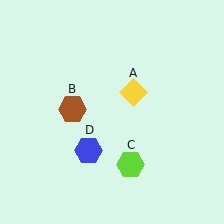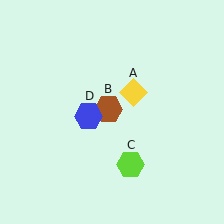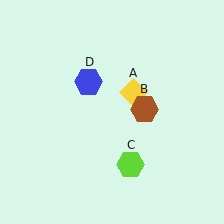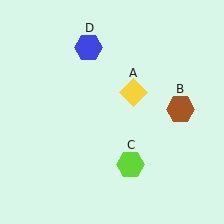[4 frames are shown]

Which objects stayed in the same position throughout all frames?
Yellow diamond (object A) and lime hexagon (object C) remained stationary.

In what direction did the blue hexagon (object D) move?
The blue hexagon (object D) moved up.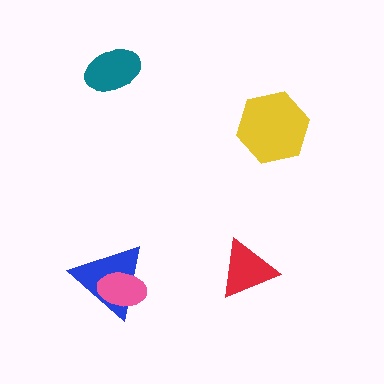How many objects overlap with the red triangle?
0 objects overlap with the red triangle.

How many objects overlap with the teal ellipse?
0 objects overlap with the teal ellipse.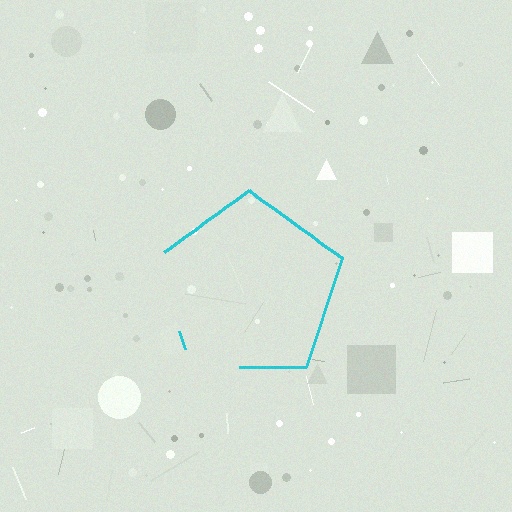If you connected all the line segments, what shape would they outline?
They would outline a pentagon.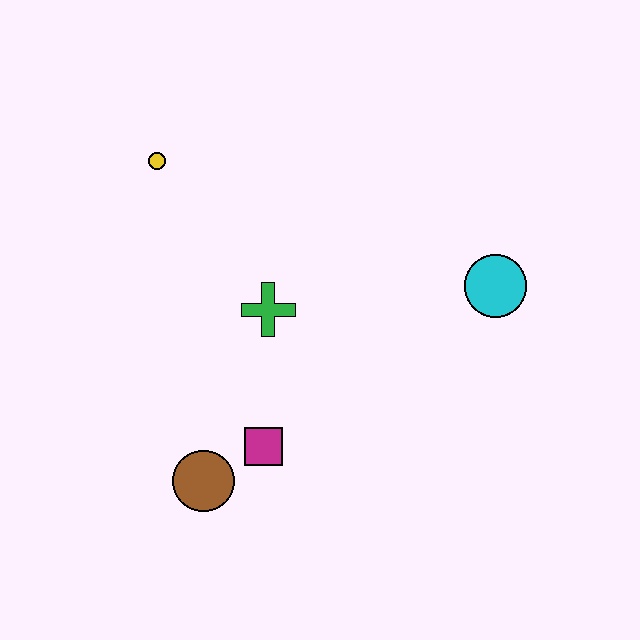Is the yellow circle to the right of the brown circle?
No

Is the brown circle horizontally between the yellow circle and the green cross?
Yes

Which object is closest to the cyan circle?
The green cross is closest to the cyan circle.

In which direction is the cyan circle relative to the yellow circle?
The cyan circle is to the right of the yellow circle.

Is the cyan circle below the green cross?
No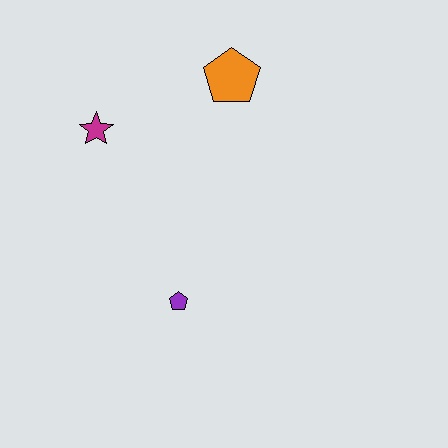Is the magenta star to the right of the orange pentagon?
No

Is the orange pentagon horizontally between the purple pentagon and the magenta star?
No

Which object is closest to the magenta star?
The orange pentagon is closest to the magenta star.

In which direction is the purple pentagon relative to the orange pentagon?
The purple pentagon is below the orange pentagon.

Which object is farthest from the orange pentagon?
The purple pentagon is farthest from the orange pentagon.